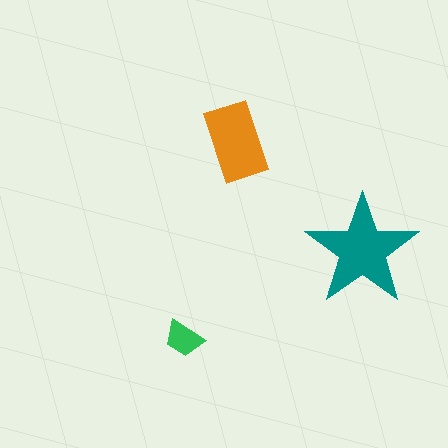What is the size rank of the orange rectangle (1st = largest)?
2nd.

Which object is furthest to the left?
The green trapezoid is leftmost.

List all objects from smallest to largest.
The green trapezoid, the orange rectangle, the teal star.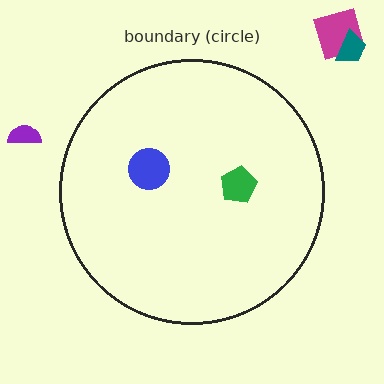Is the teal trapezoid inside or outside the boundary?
Outside.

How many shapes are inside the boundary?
2 inside, 3 outside.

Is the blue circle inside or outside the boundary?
Inside.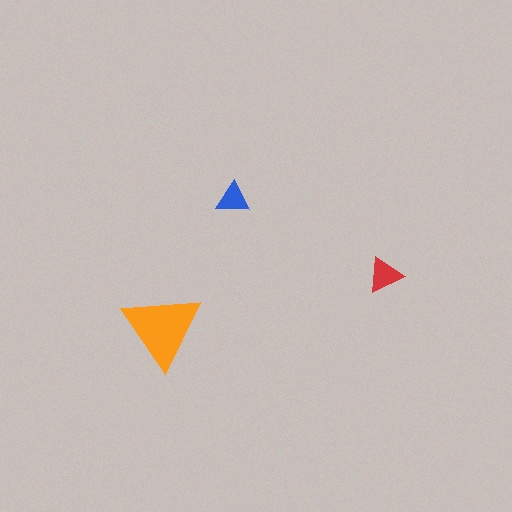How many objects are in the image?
There are 3 objects in the image.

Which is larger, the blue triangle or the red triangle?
The red one.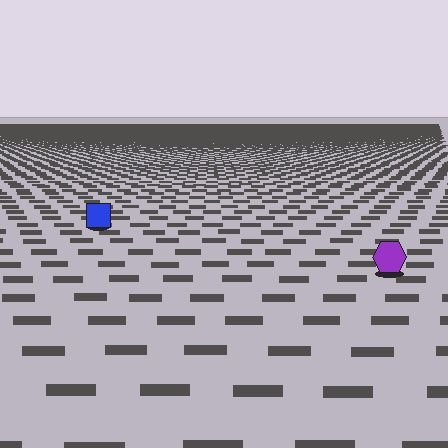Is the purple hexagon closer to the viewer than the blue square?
Yes. The purple hexagon is closer — you can tell from the texture gradient: the ground texture is coarser near it.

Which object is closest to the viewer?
The purple hexagon is closest. The texture marks near it are larger and more spread out.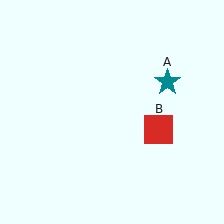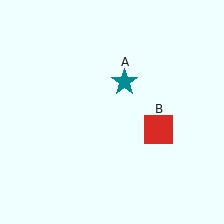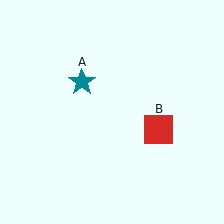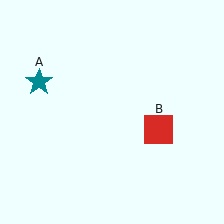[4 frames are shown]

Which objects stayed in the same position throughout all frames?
Red square (object B) remained stationary.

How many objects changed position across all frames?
1 object changed position: teal star (object A).